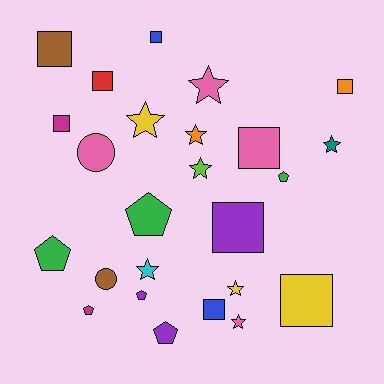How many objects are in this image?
There are 25 objects.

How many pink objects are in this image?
There are 4 pink objects.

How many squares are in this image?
There are 9 squares.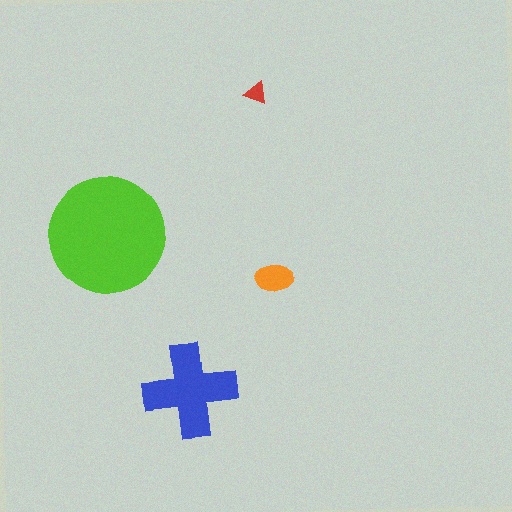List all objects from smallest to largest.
The red triangle, the orange ellipse, the blue cross, the lime circle.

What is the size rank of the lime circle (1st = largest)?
1st.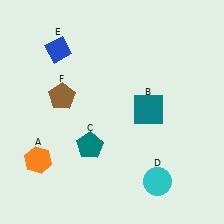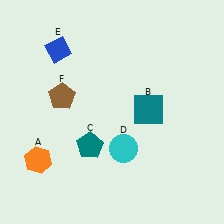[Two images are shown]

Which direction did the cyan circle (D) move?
The cyan circle (D) moved left.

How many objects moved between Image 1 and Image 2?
1 object moved between the two images.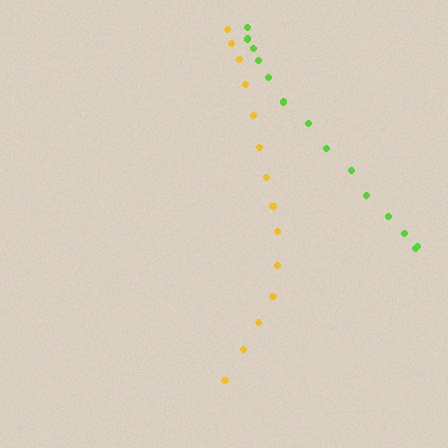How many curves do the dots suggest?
There are 2 distinct paths.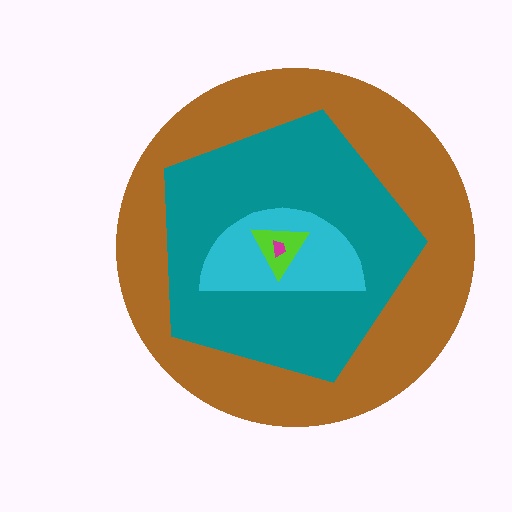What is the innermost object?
The magenta trapezoid.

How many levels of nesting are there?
5.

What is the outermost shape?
The brown circle.